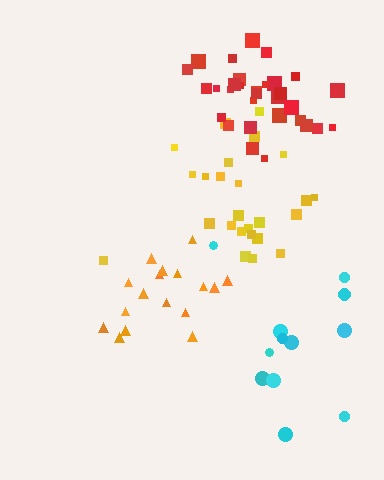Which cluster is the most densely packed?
Red.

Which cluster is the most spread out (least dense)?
Cyan.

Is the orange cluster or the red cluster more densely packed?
Red.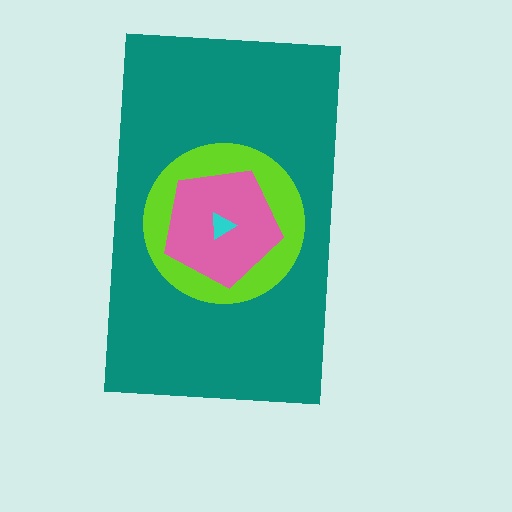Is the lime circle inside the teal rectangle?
Yes.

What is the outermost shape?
The teal rectangle.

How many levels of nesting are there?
4.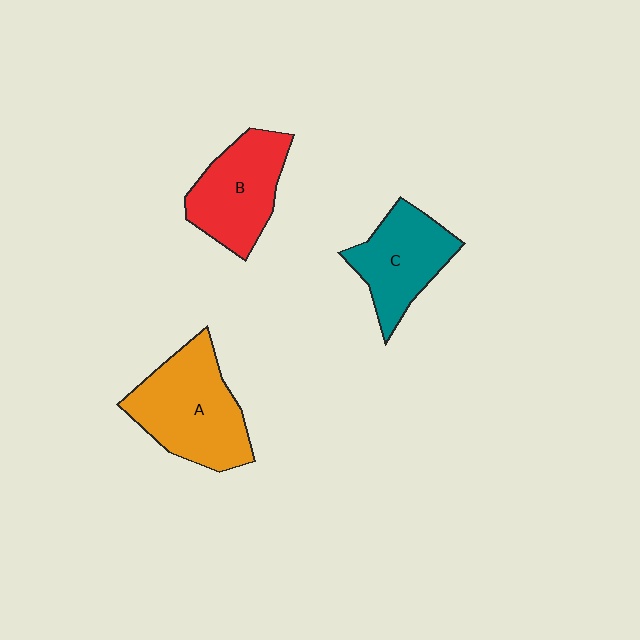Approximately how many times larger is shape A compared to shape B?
Approximately 1.2 times.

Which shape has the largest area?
Shape A (orange).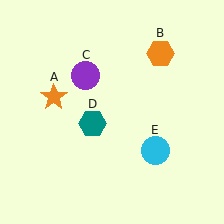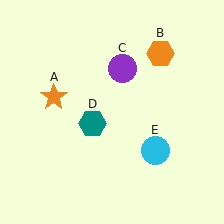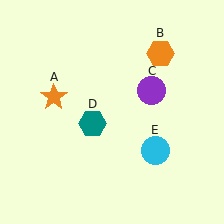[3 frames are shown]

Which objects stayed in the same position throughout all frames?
Orange star (object A) and orange hexagon (object B) and teal hexagon (object D) and cyan circle (object E) remained stationary.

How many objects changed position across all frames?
1 object changed position: purple circle (object C).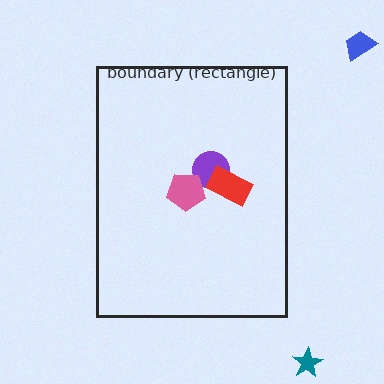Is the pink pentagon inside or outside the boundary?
Inside.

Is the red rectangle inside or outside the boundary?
Inside.